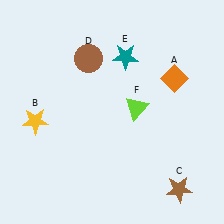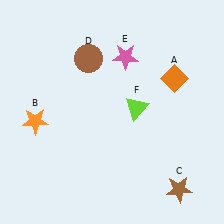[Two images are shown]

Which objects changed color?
B changed from yellow to orange. E changed from teal to pink.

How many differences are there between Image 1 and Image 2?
There are 2 differences between the two images.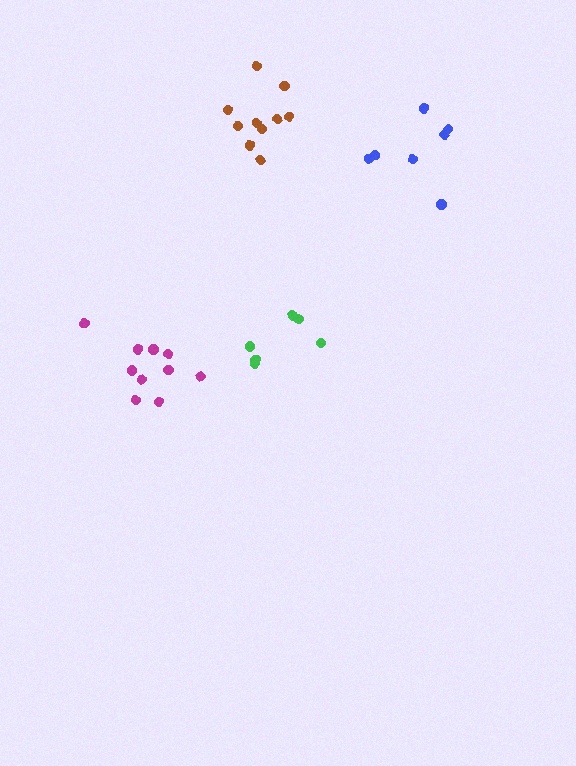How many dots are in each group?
Group 1: 10 dots, Group 2: 10 dots, Group 3: 7 dots, Group 4: 6 dots (33 total).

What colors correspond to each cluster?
The clusters are colored: brown, magenta, blue, green.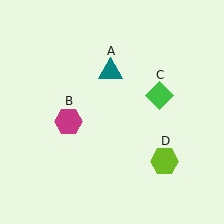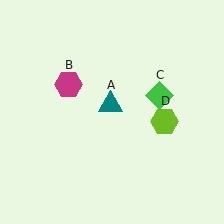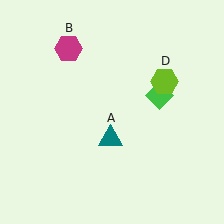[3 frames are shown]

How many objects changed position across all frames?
3 objects changed position: teal triangle (object A), magenta hexagon (object B), lime hexagon (object D).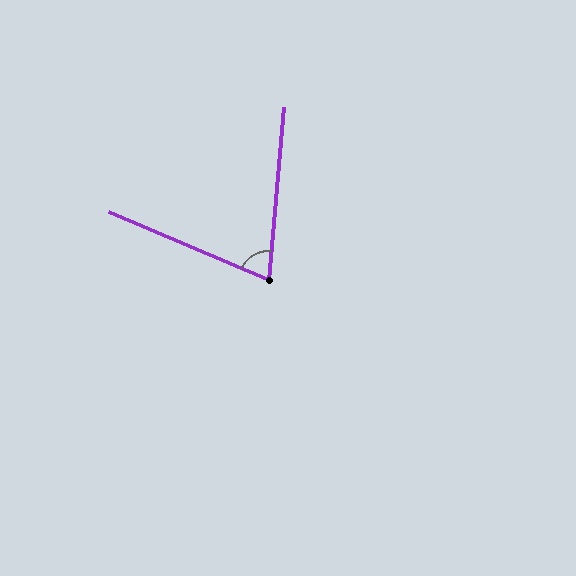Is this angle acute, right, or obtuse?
It is acute.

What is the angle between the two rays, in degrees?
Approximately 72 degrees.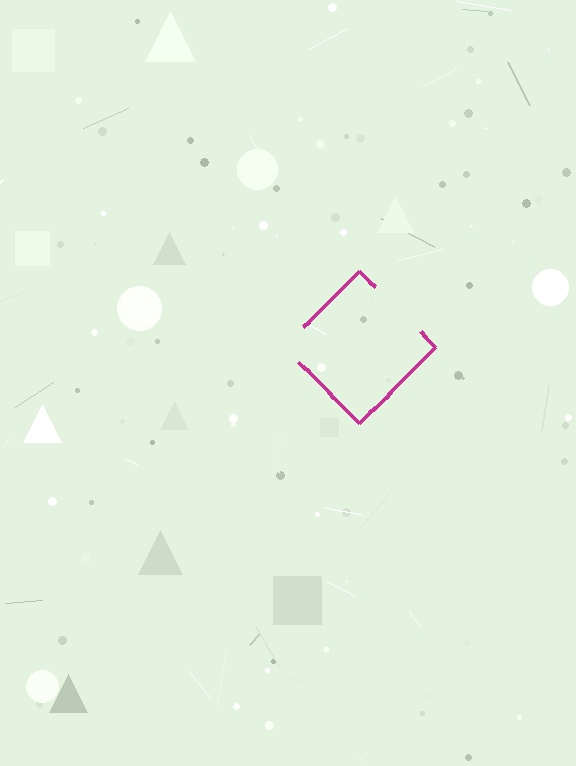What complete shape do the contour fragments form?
The contour fragments form a diamond.